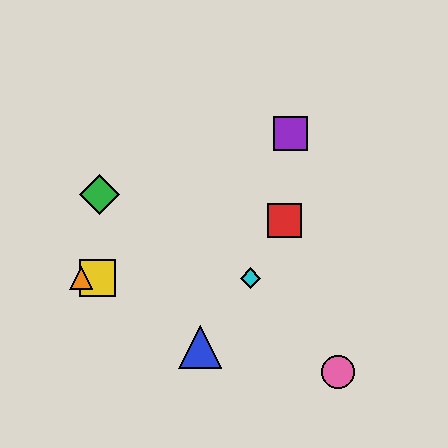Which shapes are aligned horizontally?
The yellow square, the orange triangle, the cyan diamond are aligned horizontally.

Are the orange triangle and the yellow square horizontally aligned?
Yes, both are at y≈278.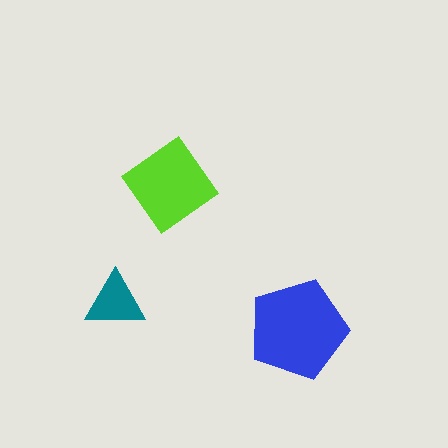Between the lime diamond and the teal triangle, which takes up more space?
The lime diamond.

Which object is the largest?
The blue pentagon.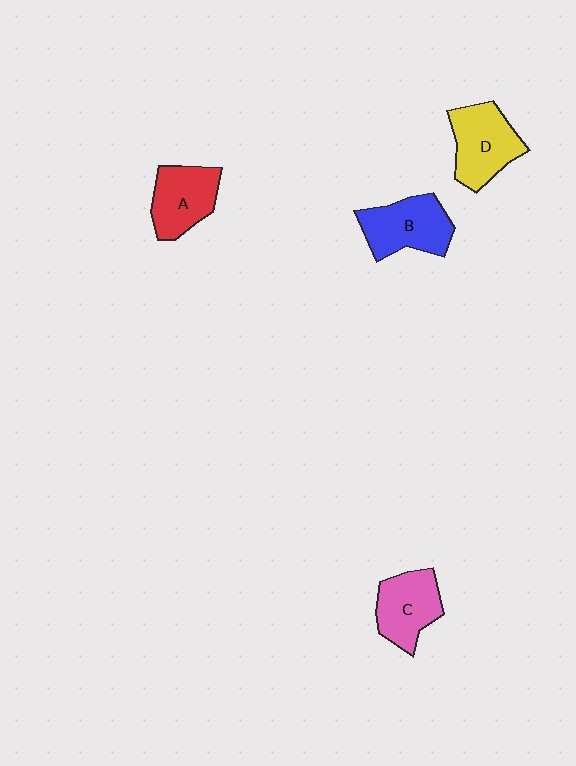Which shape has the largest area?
Shape D (yellow).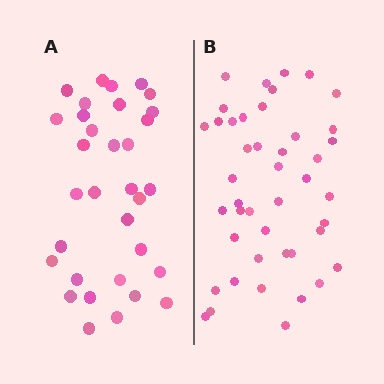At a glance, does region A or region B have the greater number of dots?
Region B (the right region) has more dots.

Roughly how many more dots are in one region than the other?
Region B has roughly 12 or so more dots than region A.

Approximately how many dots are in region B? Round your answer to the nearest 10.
About 40 dots. (The exact count is 44, which rounds to 40.)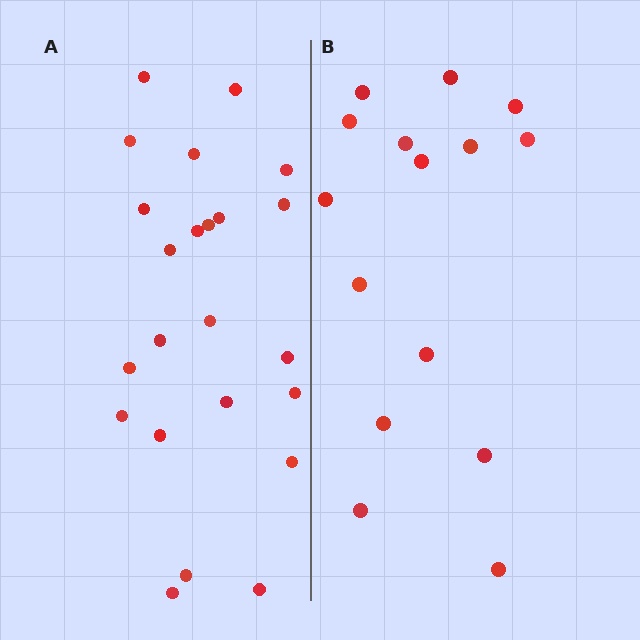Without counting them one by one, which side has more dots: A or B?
Region A (the left region) has more dots.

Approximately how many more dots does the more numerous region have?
Region A has roughly 8 or so more dots than region B.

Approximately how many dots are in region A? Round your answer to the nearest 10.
About 20 dots. (The exact count is 23, which rounds to 20.)